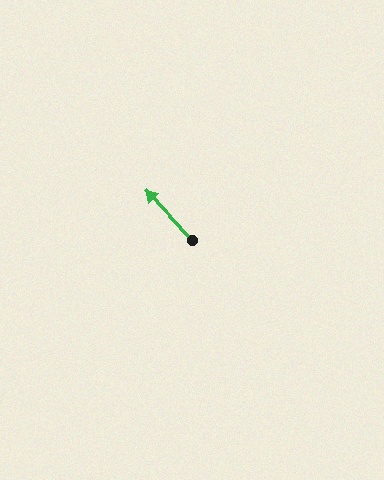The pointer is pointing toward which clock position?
Roughly 11 o'clock.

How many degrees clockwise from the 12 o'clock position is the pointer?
Approximately 316 degrees.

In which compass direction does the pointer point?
Northwest.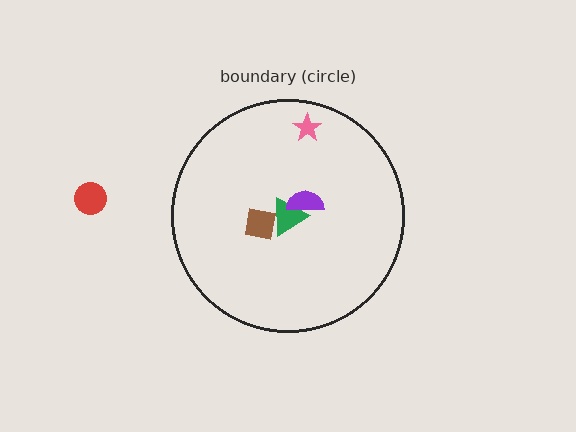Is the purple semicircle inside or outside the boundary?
Inside.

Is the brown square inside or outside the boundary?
Inside.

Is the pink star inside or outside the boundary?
Inside.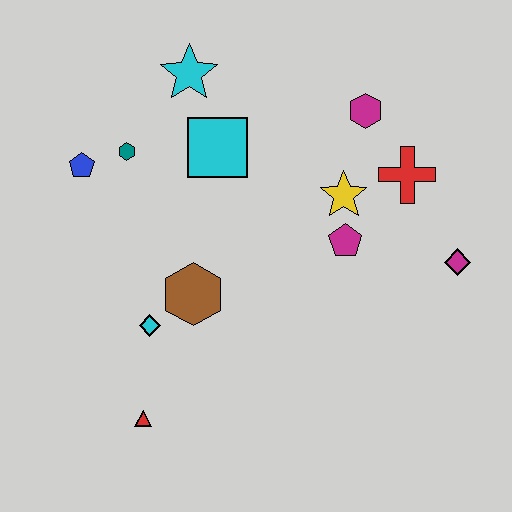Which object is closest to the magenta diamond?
The red cross is closest to the magenta diamond.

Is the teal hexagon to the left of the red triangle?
Yes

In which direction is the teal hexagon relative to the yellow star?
The teal hexagon is to the left of the yellow star.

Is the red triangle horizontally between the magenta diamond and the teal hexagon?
Yes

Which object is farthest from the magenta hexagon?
The red triangle is farthest from the magenta hexagon.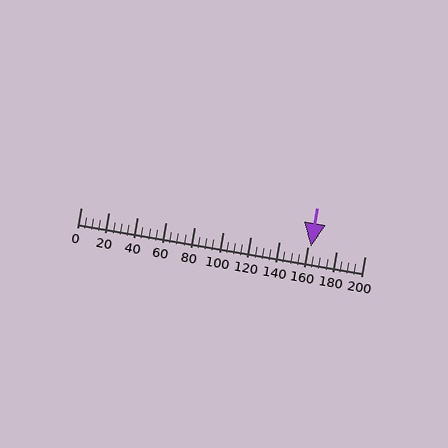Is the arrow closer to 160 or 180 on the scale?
The arrow is closer to 160.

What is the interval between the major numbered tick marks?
The major tick marks are spaced 20 units apart.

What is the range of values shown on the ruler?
The ruler shows values from 0 to 200.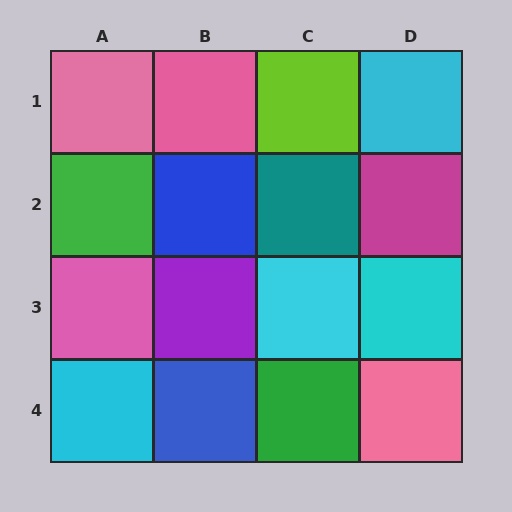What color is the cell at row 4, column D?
Pink.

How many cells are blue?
2 cells are blue.